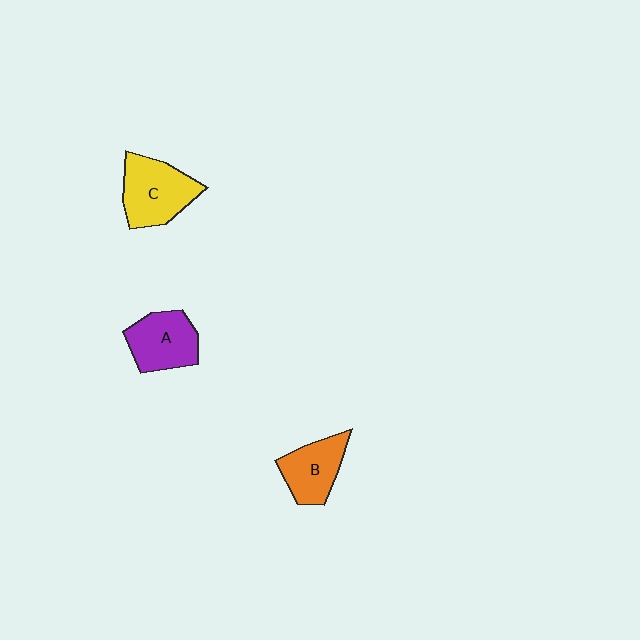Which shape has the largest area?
Shape C (yellow).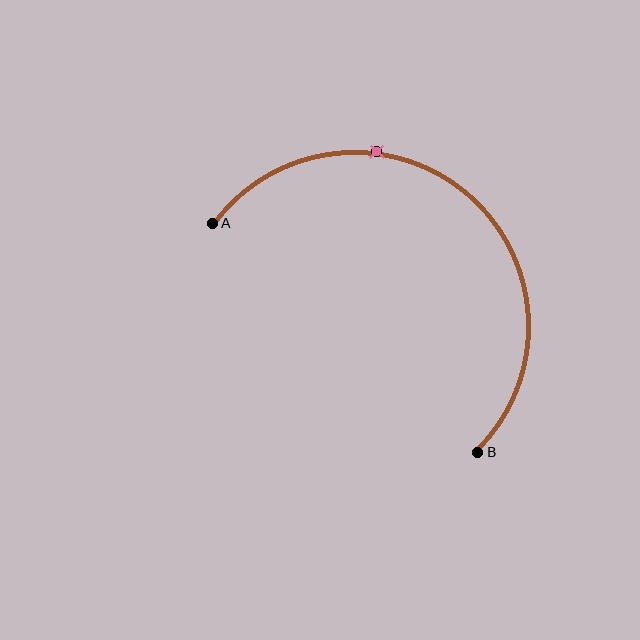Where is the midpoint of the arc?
The arc midpoint is the point on the curve farthest from the straight line joining A and B. It sits above and to the right of that line.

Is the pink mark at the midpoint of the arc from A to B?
No. The pink mark lies on the arc but is closer to endpoint A. The arc midpoint would be at the point on the curve equidistant along the arc from both A and B.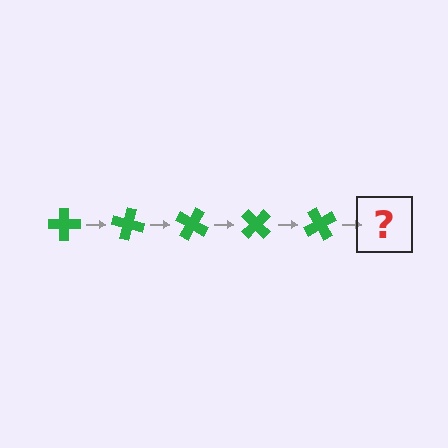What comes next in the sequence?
The next element should be a green cross rotated 75 degrees.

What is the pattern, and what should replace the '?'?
The pattern is that the cross rotates 15 degrees each step. The '?' should be a green cross rotated 75 degrees.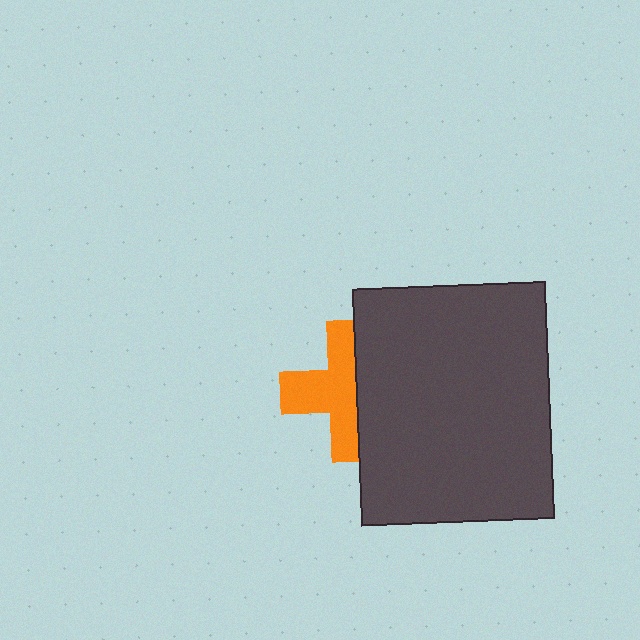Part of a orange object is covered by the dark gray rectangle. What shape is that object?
It is a cross.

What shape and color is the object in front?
The object in front is a dark gray rectangle.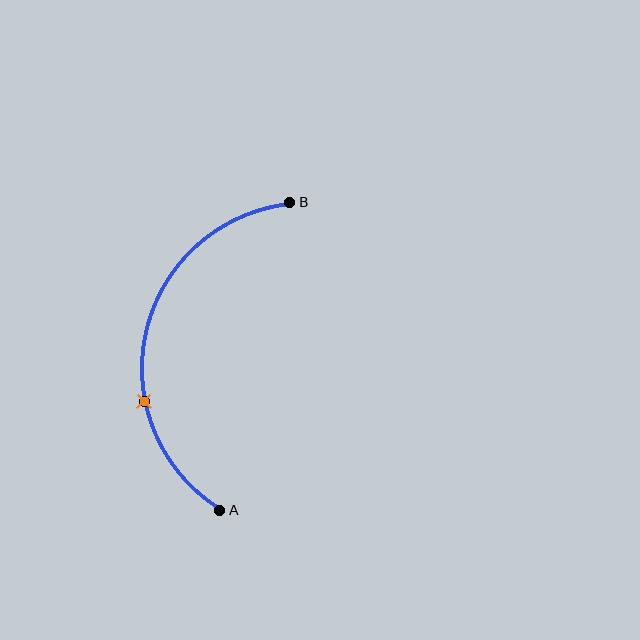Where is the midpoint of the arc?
The arc midpoint is the point on the curve farthest from the straight line joining A and B. It sits to the left of that line.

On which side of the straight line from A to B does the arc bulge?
The arc bulges to the left of the straight line connecting A and B.